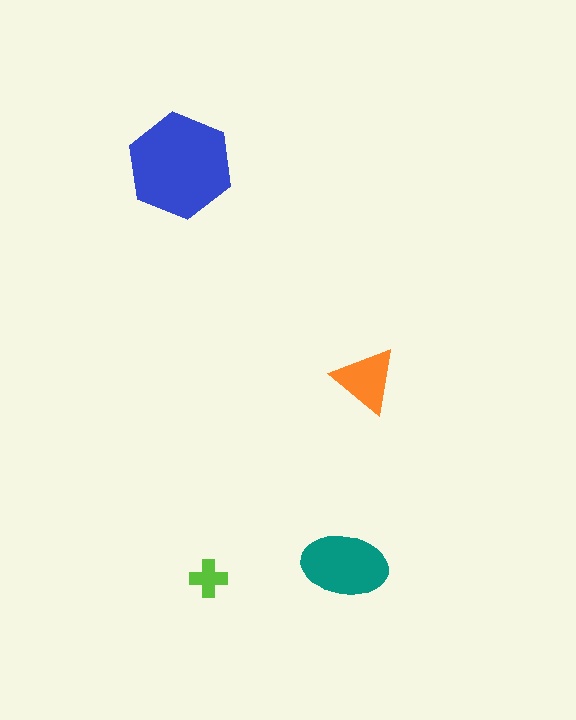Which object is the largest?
The blue hexagon.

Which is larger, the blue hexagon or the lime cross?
The blue hexagon.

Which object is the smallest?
The lime cross.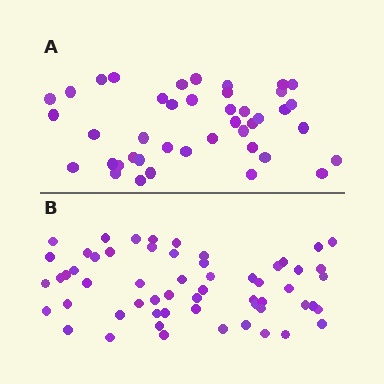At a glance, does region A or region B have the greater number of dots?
Region B (the bottom region) has more dots.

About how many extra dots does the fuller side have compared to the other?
Region B has approximately 15 more dots than region A.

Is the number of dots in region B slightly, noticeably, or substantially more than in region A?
Region B has noticeably more, but not dramatically so. The ratio is roughly 1.4 to 1.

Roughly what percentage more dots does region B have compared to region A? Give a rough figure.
About 40% more.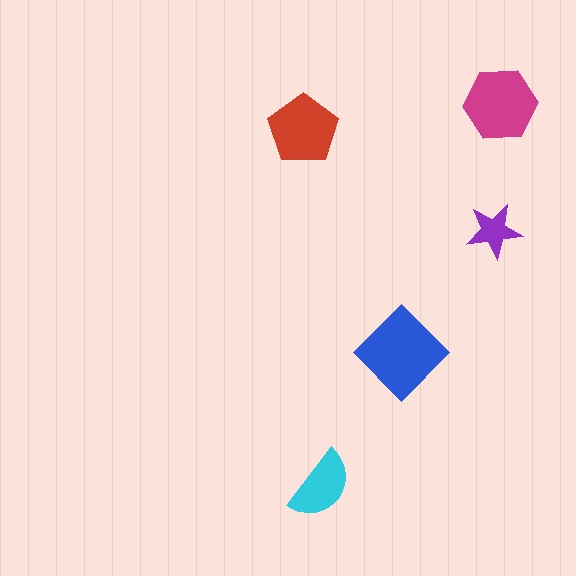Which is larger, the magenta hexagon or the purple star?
The magenta hexagon.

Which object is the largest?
The blue diamond.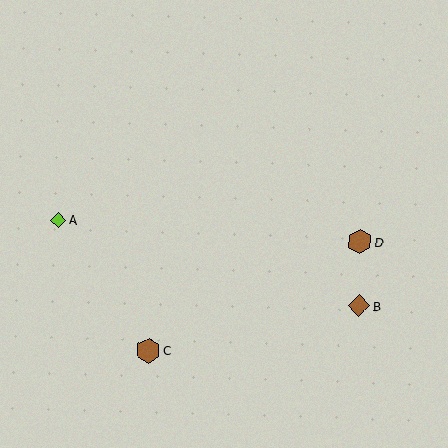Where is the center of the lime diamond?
The center of the lime diamond is at (58, 220).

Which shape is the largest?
The brown hexagon (labeled C) is the largest.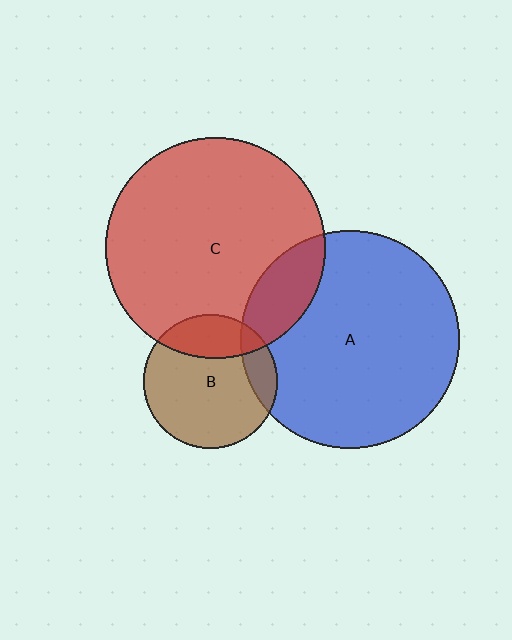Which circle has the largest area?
Circle C (red).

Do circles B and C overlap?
Yes.